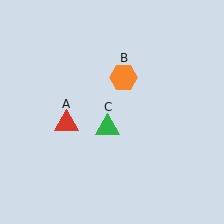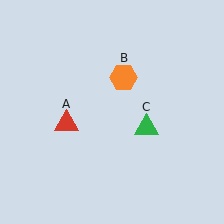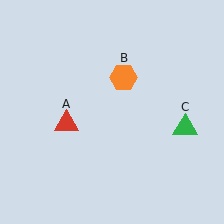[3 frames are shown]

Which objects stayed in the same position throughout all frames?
Red triangle (object A) and orange hexagon (object B) remained stationary.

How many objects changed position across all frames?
1 object changed position: green triangle (object C).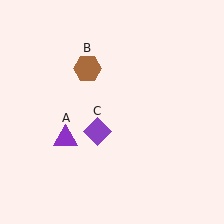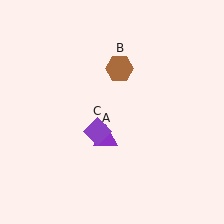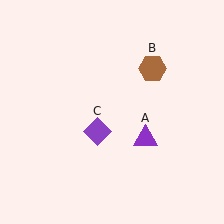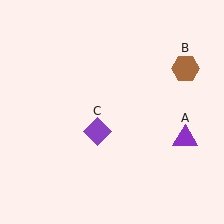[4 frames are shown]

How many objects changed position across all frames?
2 objects changed position: purple triangle (object A), brown hexagon (object B).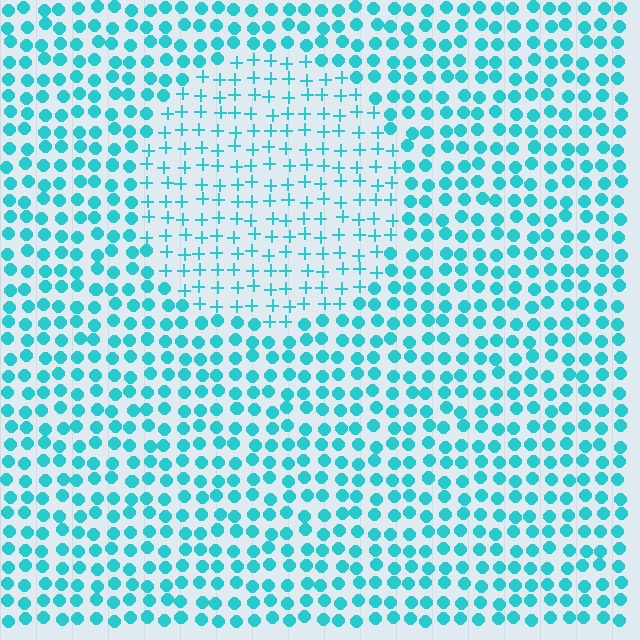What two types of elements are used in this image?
The image uses plus signs inside the circle region and circles outside it.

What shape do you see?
I see a circle.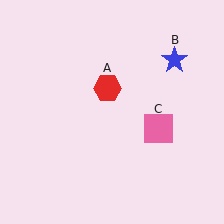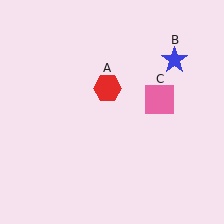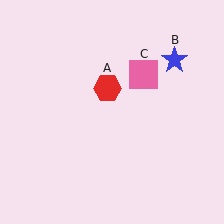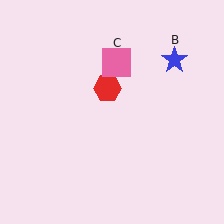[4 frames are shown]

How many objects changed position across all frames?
1 object changed position: pink square (object C).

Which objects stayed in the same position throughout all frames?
Red hexagon (object A) and blue star (object B) remained stationary.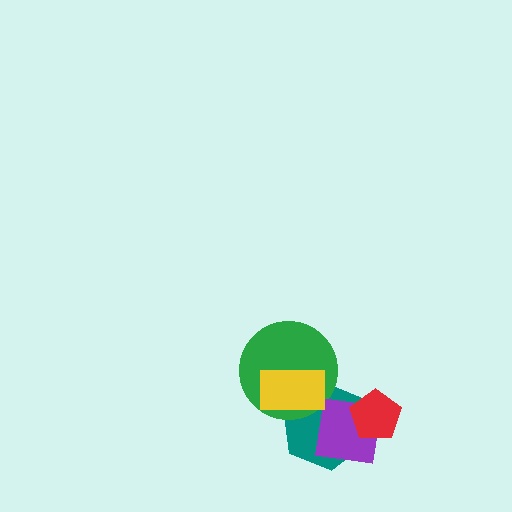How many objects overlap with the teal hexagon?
4 objects overlap with the teal hexagon.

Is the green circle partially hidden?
Yes, it is partially covered by another shape.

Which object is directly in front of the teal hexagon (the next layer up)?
The green circle is directly in front of the teal hexagon.